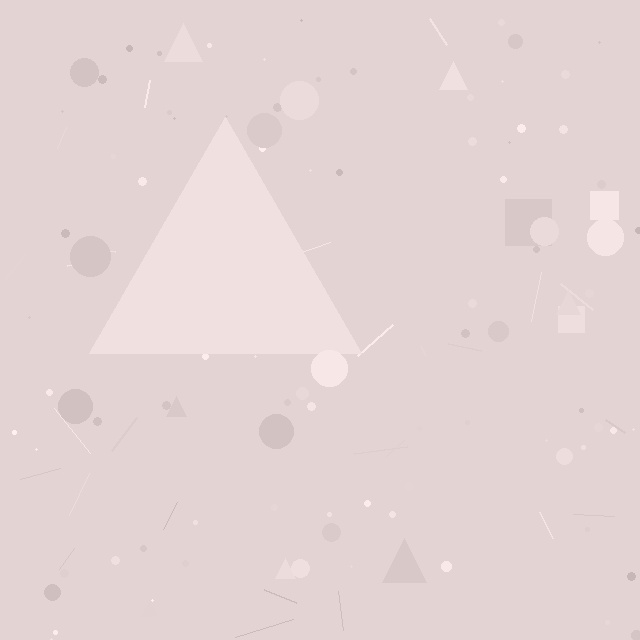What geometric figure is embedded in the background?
A triangle is embedded in the background.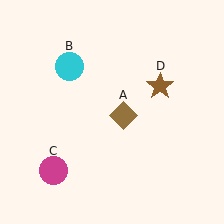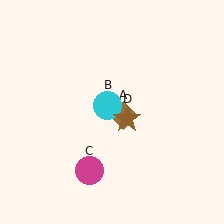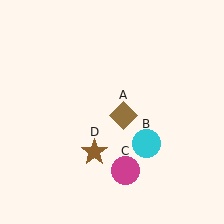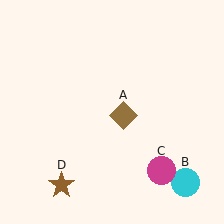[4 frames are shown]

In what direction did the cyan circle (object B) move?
The cyan circle (object B) moved down and to the right.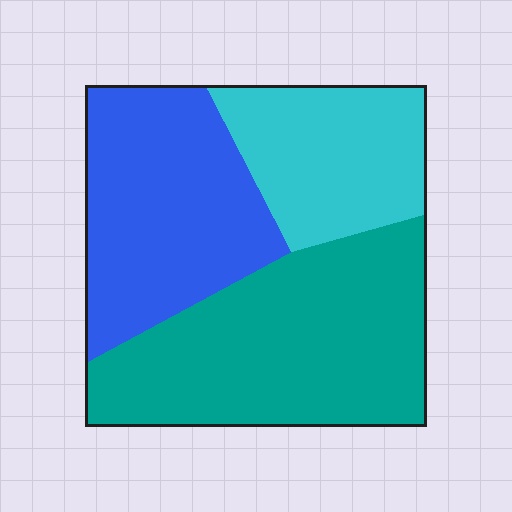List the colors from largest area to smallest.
From largest to smallest: teal, blue, cyan.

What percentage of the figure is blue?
Blue covers around 35% of the figure.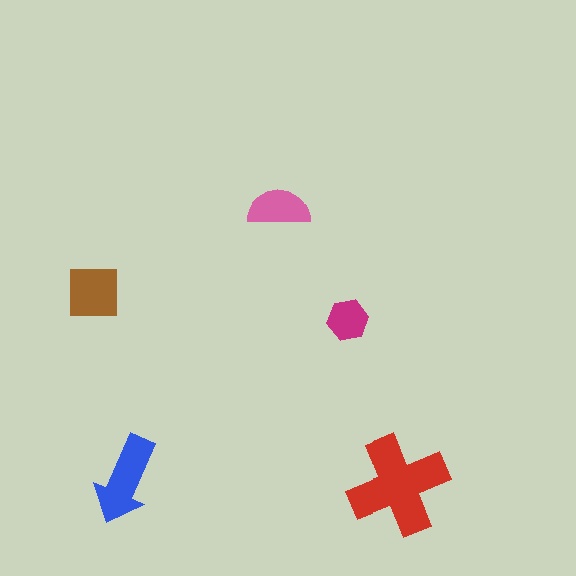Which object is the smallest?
The magenta hexagon.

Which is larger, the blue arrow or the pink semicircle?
The blue arrow.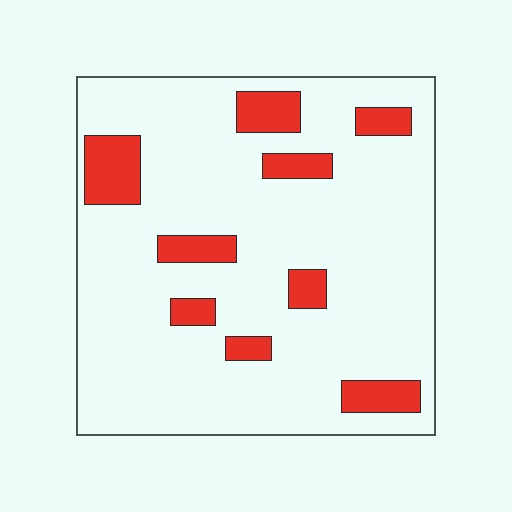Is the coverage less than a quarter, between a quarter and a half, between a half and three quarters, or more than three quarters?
Less than a quarter.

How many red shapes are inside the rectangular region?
9.